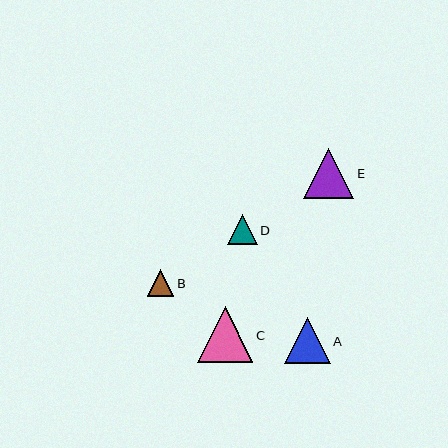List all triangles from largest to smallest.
From largest to smallest: C, E, A, D, B.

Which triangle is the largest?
Triangle C is the largest with a size of approximately 55 pixels.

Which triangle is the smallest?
Triangle B is the smallest with a size of approximately 26 pixels.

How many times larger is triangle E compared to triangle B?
Triangle E is approximately 1.9 times the size of triangle B.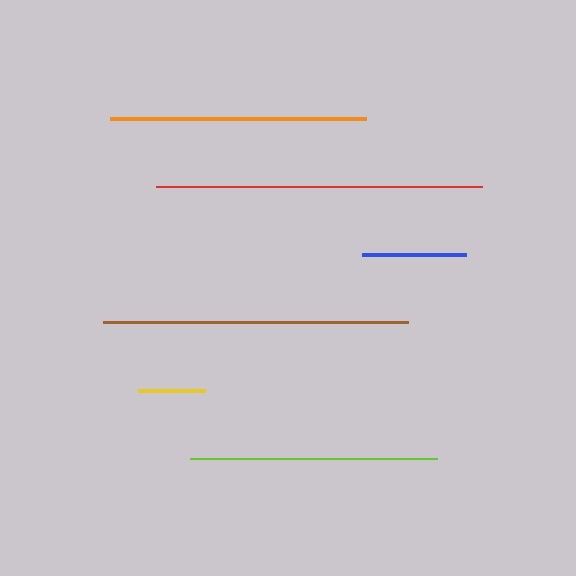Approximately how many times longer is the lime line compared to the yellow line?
The lime line is approximately 3.7 times the length of the yellow line.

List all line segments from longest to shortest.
From longest to shortest: red, brown, orange, lime, blue, yellow.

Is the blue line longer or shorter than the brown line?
The brown line is longer than the blue line.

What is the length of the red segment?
The red segment is approximately 326 pixels long.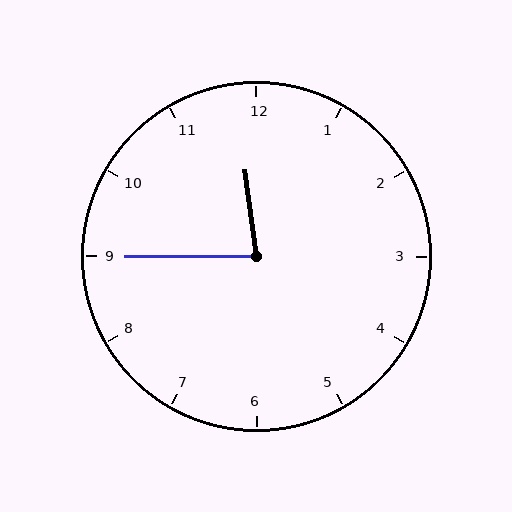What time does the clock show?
11:45.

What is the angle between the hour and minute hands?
Approximately 82 degrees.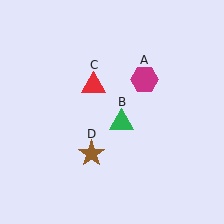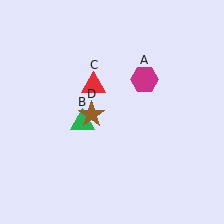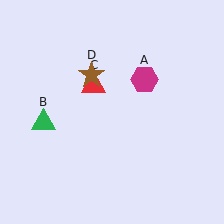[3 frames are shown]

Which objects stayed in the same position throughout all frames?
Magenta hexagon (object A) and red triangle (object C) remained stationary.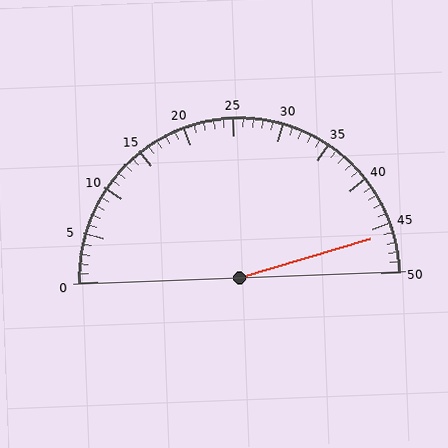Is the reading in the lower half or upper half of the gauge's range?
The reading is in the upper half of the range (0 to 50).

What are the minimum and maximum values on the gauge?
The gauge ranges from 0 to 50.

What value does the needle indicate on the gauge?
The needle indicates approximately 46.